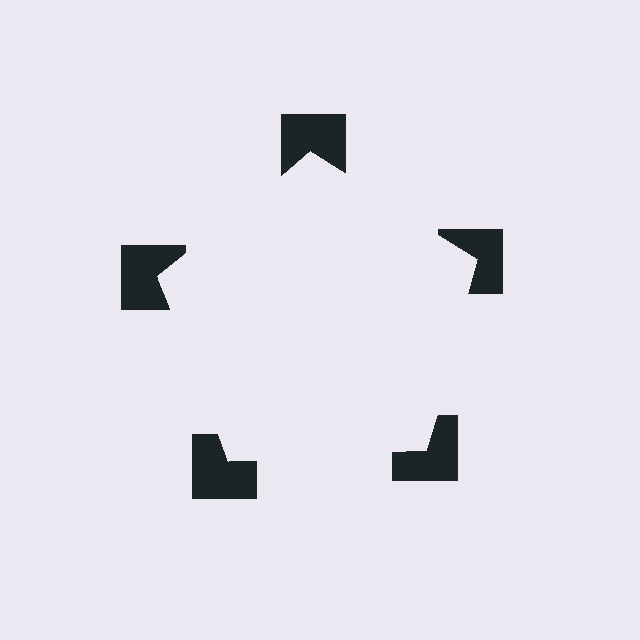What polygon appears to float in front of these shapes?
An illusory pentagon — its edges are inferred from the aligned wedge cuts in the notched squares, not physically drawn.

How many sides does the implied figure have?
5 sides.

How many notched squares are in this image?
There are 5 — one at each vertex of the illusory pentagon.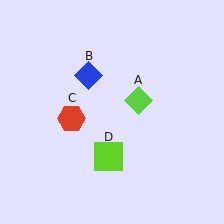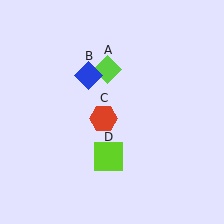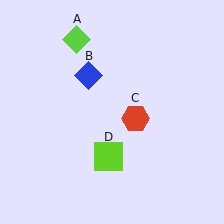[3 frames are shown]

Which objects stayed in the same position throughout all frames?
Blue diamond (object B) and lime square (object D) remained stationary.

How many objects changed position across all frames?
2 objects changed position: lime diamond (object A), red hexagon (object C).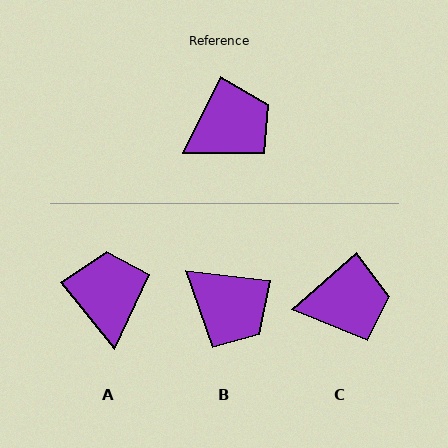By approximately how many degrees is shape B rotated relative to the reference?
Approximately 71 degrees clockwise.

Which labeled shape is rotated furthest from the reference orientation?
B, about 71 degrees away.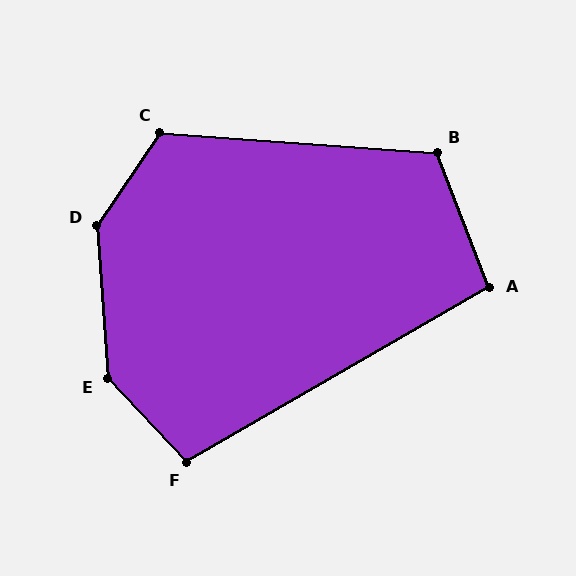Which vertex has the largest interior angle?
D, at approximately 142 degrees.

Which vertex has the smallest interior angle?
A, at approximately 99 degrees.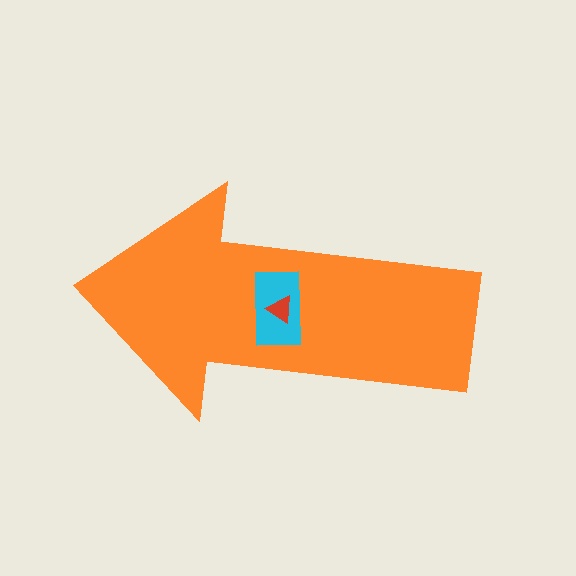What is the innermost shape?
The red triangle.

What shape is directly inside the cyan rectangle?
The red triangle.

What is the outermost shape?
The orange arrow.